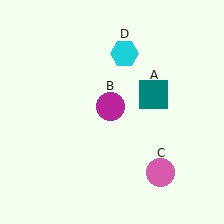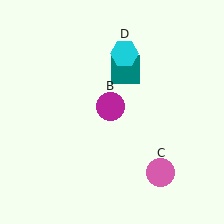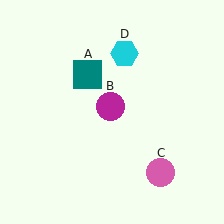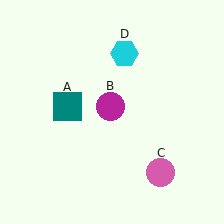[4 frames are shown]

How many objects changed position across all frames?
1 object changed position: teal square (object A).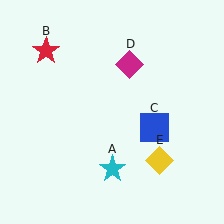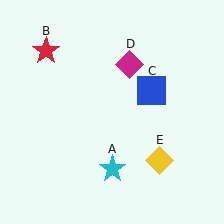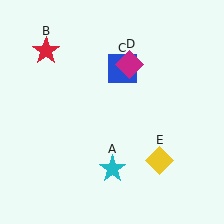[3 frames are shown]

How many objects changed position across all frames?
1 object changed position: blue square (object C).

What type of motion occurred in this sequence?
The blue square (object C) rotated counterclockwise around the center of the scene.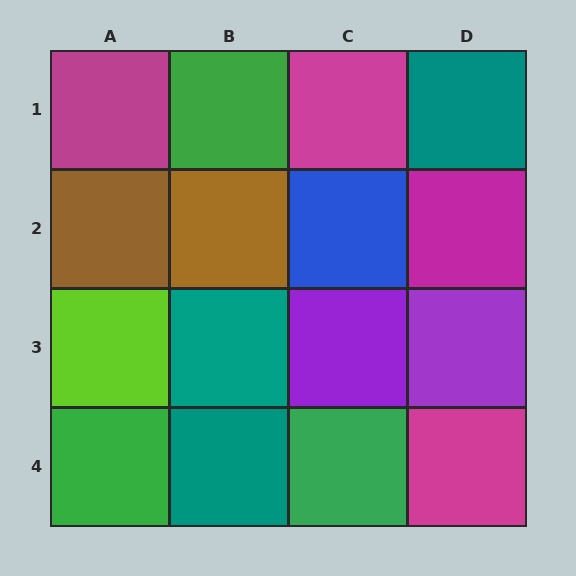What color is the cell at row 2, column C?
Blue.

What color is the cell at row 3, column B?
Teal.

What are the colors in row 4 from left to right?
Green, teal, green, magenta.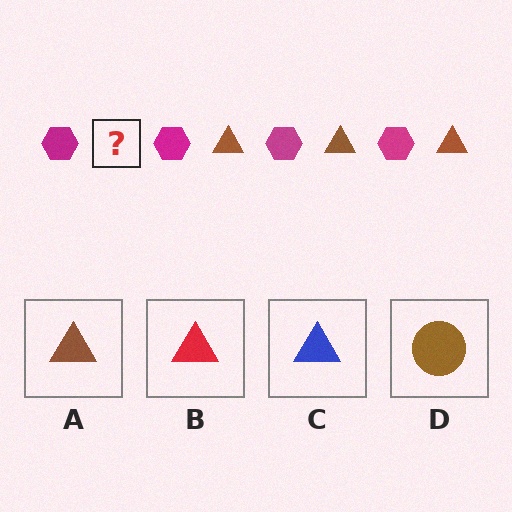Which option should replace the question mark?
Option A.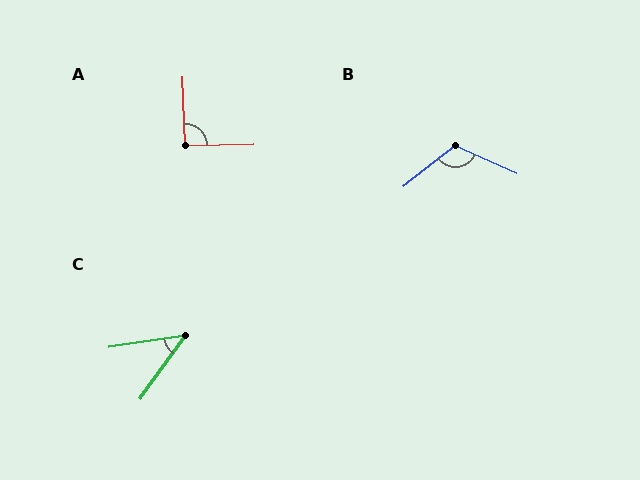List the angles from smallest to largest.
C (46°), A (91°), B (118°).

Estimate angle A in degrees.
Approximately 91 degrees.